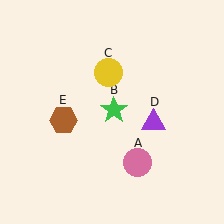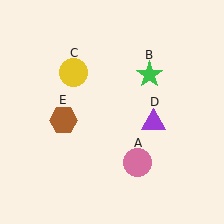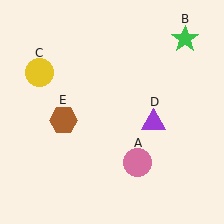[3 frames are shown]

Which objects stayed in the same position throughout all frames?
Pink circle (object A) and purple triangle (object D) and brown hexagon (object E) remained stationary.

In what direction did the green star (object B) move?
The green star (object B) moved up and to the right.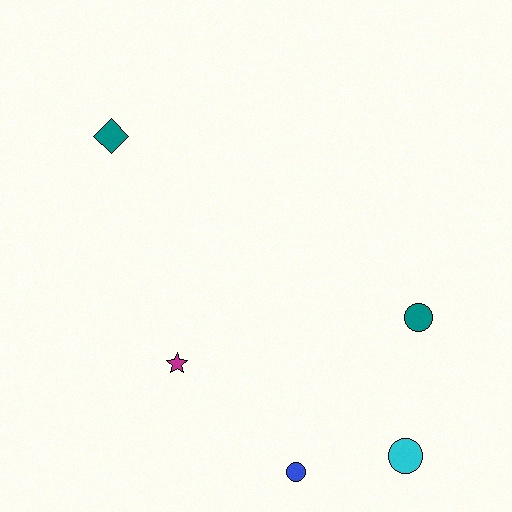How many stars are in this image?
There is 1 star.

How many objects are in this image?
There are 5 objects.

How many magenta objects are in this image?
There is 1 magenta object.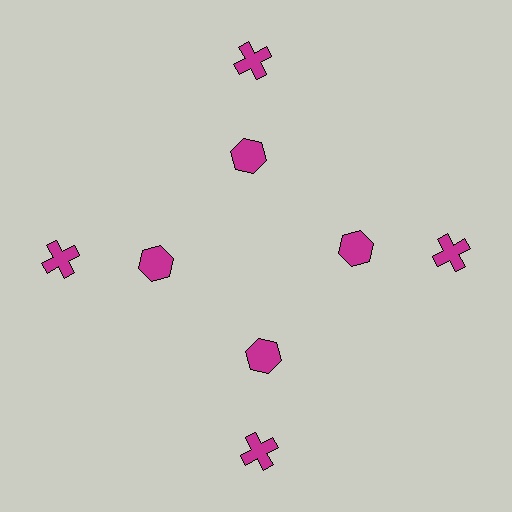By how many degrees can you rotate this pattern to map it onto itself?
The pattern maps onto itself every 90 degrees of rotation.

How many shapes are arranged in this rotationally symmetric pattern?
There are 8 shapes, arranged in 4 groups of 2.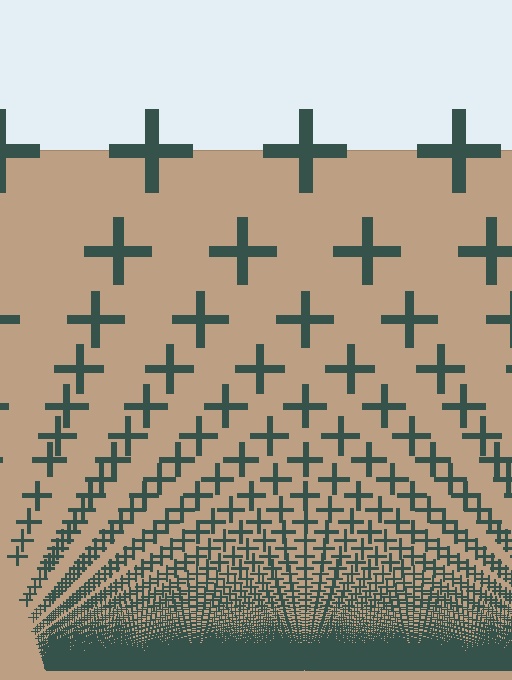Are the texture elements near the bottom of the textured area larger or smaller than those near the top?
Smaller. The gradient is inverted — elements near the bottom are smaller and denser.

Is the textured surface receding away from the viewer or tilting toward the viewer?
The surface appears to tilt toward the viewer. Texture elements get larger and sparser toward the top.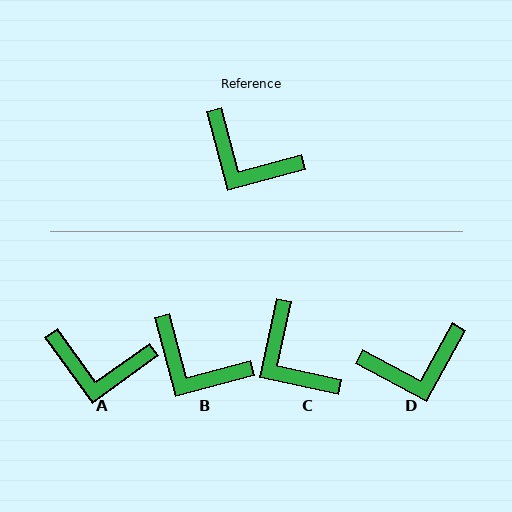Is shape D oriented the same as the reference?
No, it is off by about 47 degrees.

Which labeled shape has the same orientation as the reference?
B.